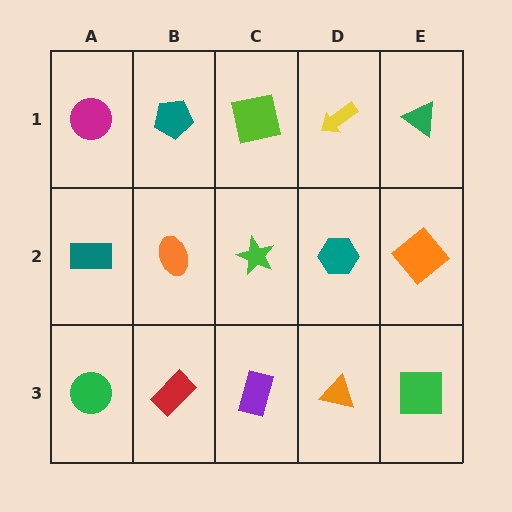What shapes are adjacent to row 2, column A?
A magenta circle (row 1, column A), a green circle (row 3, column A), an orange ellipse (row 2, column B).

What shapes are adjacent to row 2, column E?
A green triangle (row 1, column E), a green square (row 3, column E), a teal hexagon (row 2, column D).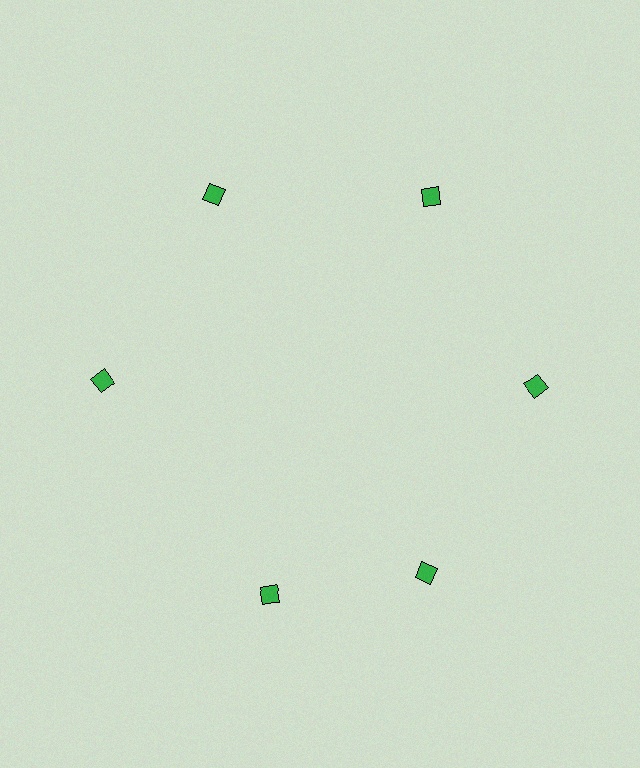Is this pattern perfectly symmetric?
No. The 6 green diamonds are arranged in a ring, but one element near the 7 o'clock position is rotated out of alignment along the ring, breaking the 6-fold rotational symmetry.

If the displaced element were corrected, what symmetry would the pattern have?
It would have 6-fold rotational symmetry — the pattern would map onto itself every 60 degrees.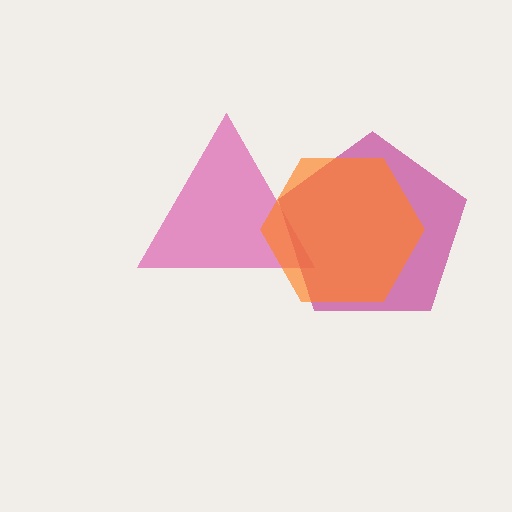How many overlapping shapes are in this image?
There are 3 overlapping shapes in the image.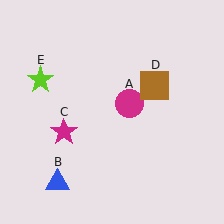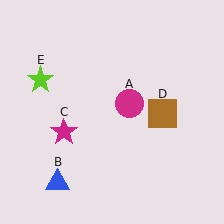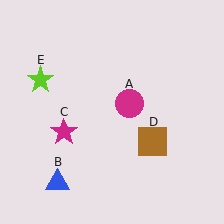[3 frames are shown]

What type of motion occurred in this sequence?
The brown square (object D) rotated clockwise around the center of the scene.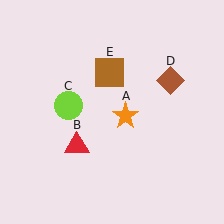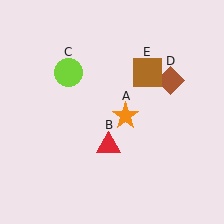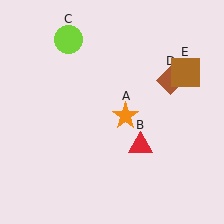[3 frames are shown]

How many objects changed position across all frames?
3 objects changed position: red triangle (object B), lime circle (object C), brown square (object E).